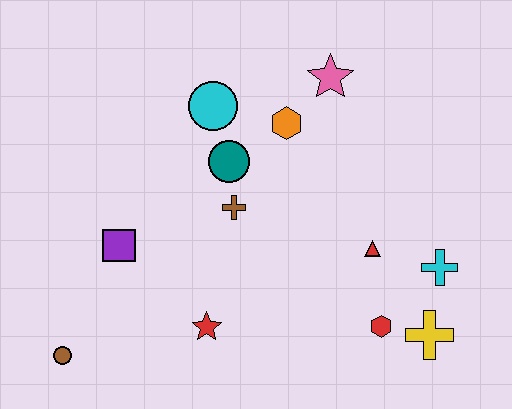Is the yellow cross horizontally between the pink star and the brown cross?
No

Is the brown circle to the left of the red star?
Yes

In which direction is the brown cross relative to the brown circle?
The brown cross is to the right of the brown circle.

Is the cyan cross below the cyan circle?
Yes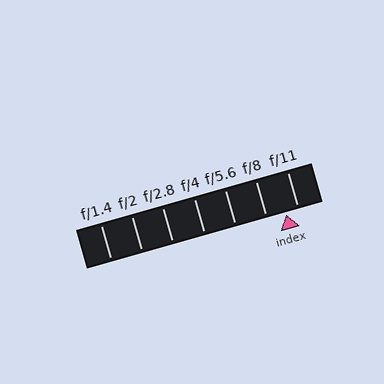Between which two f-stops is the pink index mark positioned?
The index mark is between f/8 and f/11.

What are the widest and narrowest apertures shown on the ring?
The widest aperture shown is f/1.4 and the narrowest is f/11.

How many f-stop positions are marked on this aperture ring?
There are 7 f-stop positions marked.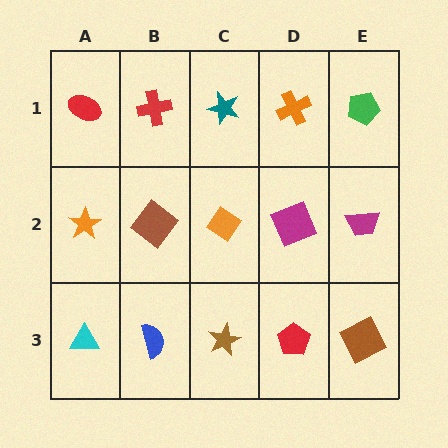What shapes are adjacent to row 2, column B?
A red cross (row 1, column B), a blue semicircle (row 3, column B), an orange star (row 2, column A), an orange diamond (row 2, column C).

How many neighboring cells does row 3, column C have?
3.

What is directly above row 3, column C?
An orange diamond.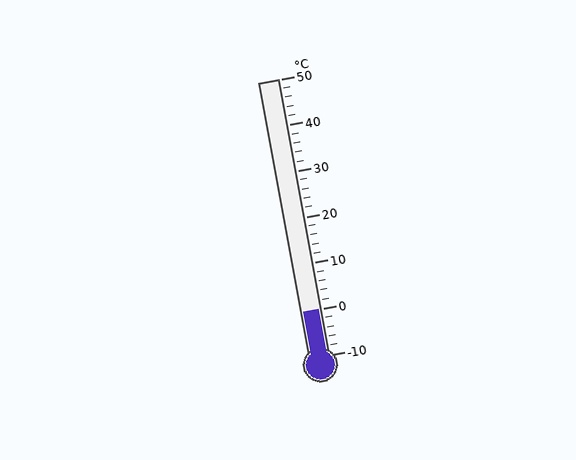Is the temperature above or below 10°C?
The temperature is below 10°C.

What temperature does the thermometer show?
The thermometer shows approximately 0°C.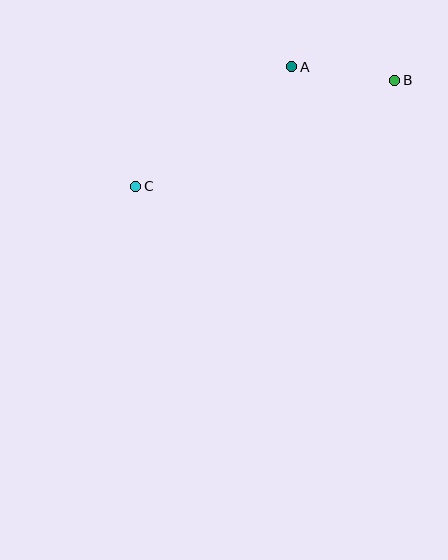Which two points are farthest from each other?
Points B and C are farthest from each other.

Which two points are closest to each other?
Points A and B are closest to each other.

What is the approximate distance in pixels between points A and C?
The distance between A and C is approximately 197 pixels.